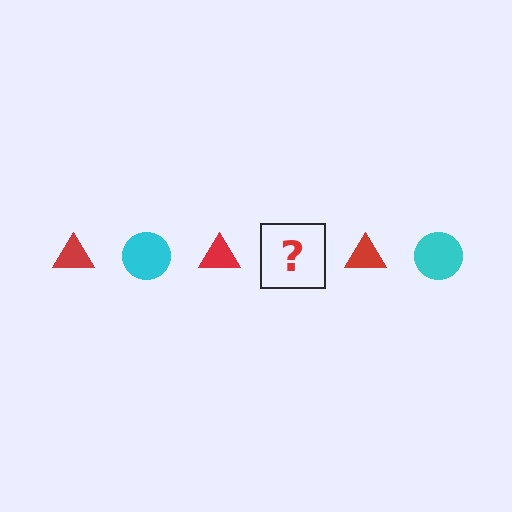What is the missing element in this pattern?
The missing element is a cyan circle.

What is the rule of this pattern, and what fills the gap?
The rule is that the pattern alternates between red triangle and cyan circle. The gap should be filled with a cyan circle.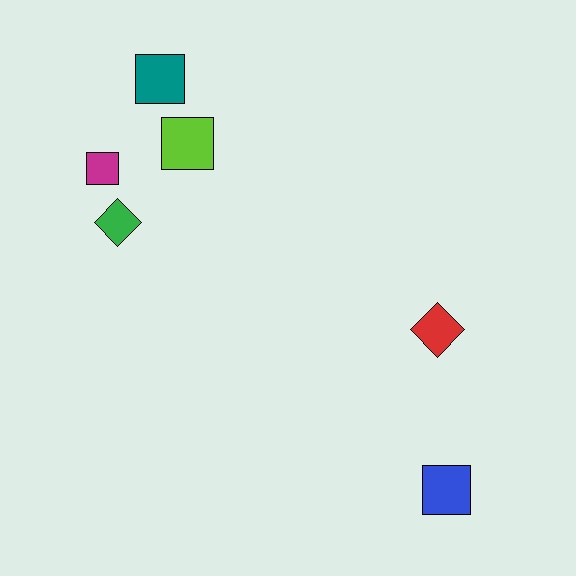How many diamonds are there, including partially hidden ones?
There are 2 diamonds.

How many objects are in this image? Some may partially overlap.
There are 6 objects.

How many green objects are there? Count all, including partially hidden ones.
There is 1 green object.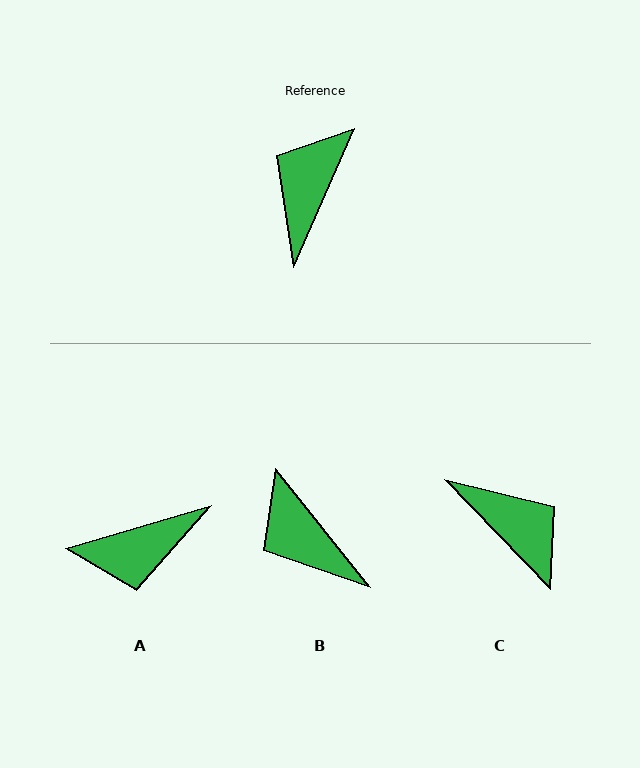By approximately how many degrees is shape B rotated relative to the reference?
Approximately 63 degrees counter-clockwise.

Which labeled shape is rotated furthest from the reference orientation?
A, about 130 degrees away.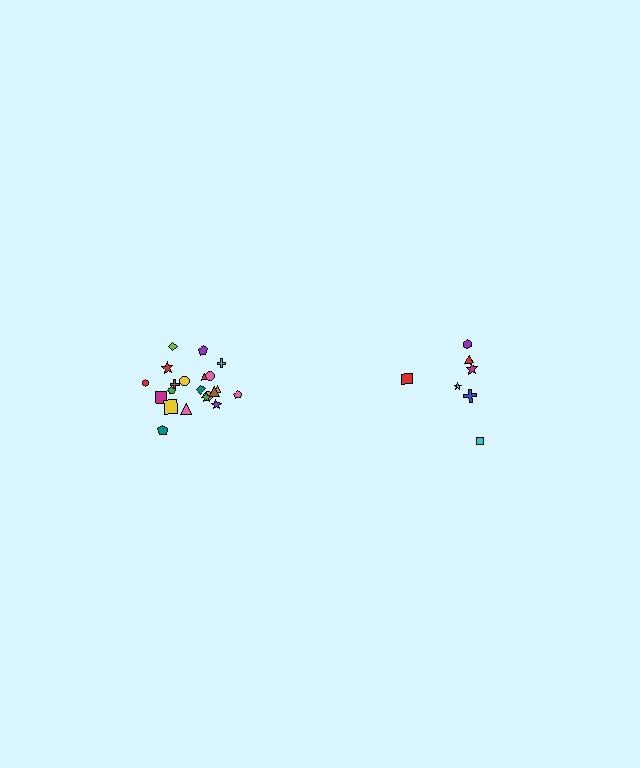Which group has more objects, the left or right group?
The left group.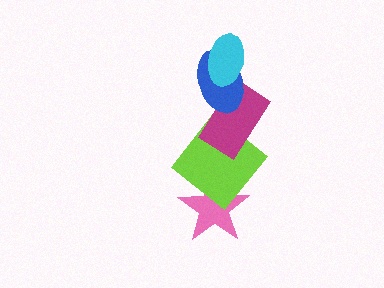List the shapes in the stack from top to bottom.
From top to bottom: the cyan ellipse, the blue ellipse, the magenta rectangle, the lime diamond, the pink star.